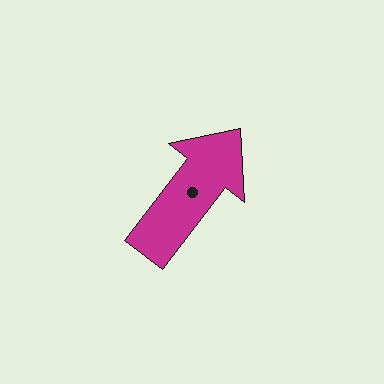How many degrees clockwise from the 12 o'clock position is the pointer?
Approximately 38 degrees.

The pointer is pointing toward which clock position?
Roughly 1 o'clock.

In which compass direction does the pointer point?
Northeast.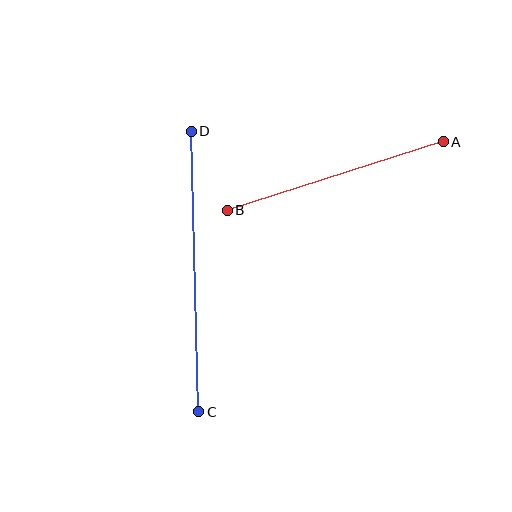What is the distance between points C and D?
The distance is approximately 281 pixels.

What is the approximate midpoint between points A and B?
The midpoint is at approximately (335, 176) pixels.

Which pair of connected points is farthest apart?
Points C and D are farthest apart.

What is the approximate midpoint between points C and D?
The midpoint is at approximately (195, 272) pixels.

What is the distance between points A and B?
The distance is approximately 227 pixels.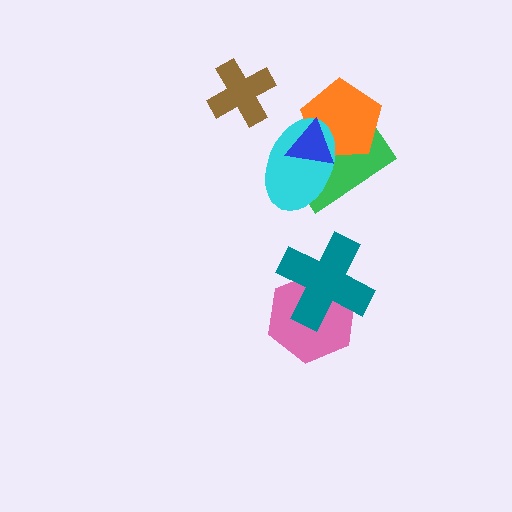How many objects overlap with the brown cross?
0 objects overlap with the brown cross.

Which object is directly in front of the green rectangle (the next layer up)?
The orange pentagon is directly in front of the green rectangle.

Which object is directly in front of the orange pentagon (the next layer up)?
The cyan ellipse is directly in front of the orange pentagon.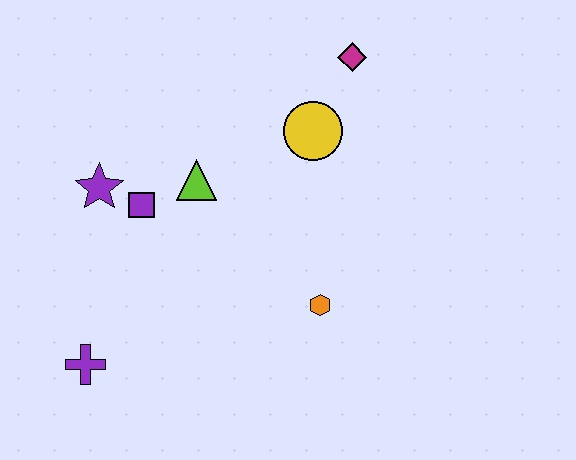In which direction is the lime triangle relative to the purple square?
The lime triangle is to the right of the purple square.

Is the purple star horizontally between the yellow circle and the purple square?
No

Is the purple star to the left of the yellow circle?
Yes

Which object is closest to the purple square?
The purple star is closest to the purple square.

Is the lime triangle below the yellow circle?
Yes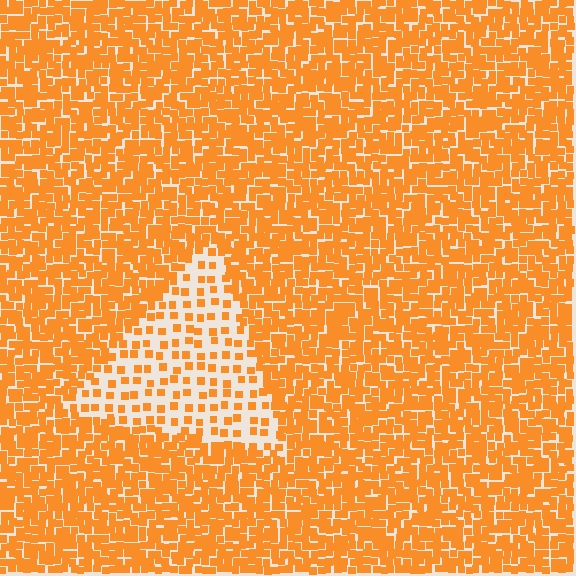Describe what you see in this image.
The image contains small orange elements arranged at two different densities. A triangle-shaped region is visible where the elements are less densely packed than the surrounding area.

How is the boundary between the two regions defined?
The boundary is defined by a change in element density (approximately 2.8x ratio). All elements are the same color, size, and shape.